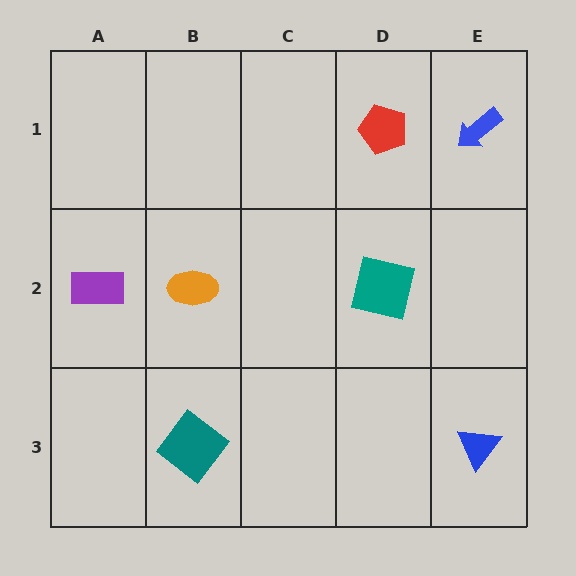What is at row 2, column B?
An orange ellipse.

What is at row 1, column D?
A red pentagon.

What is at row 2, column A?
A purple rectangle.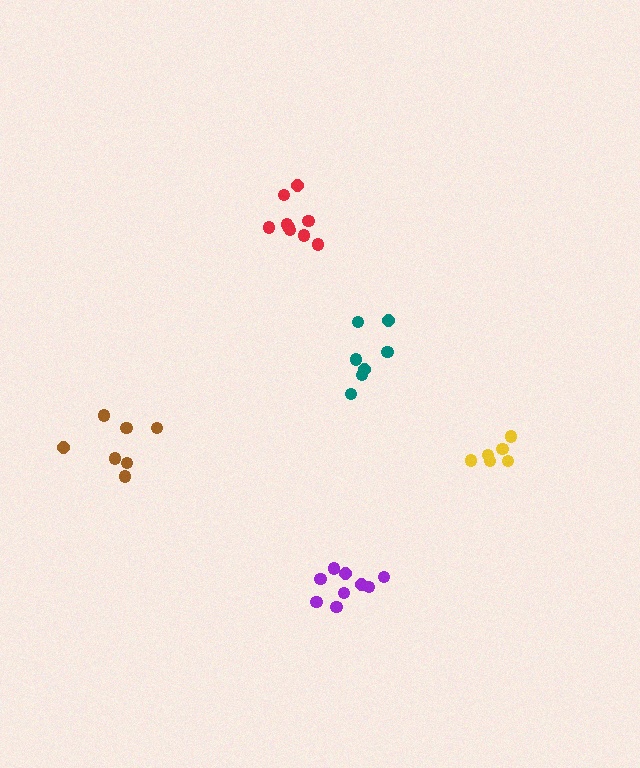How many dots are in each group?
Group 1: 6 dots, Group 2: 9 dots, Group 3: 7 dots, Group 4: 9 dots, Group 5: 7 dots (38 total).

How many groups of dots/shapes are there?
There are 5 groups.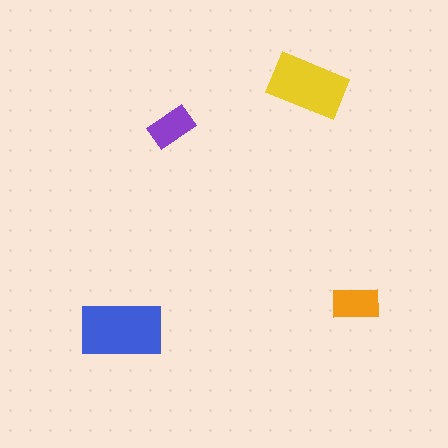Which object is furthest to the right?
The orange rectangle is rightmost.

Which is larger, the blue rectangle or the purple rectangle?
The blue one.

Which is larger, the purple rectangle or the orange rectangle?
The orange one.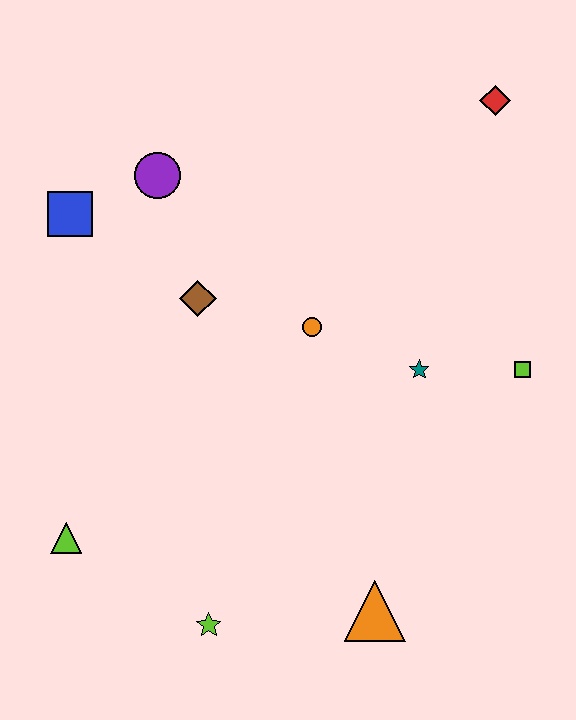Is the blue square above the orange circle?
Yes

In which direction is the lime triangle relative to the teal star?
The lime triangle is to the left of the teal star.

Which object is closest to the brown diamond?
The orange circle is closest to the brown diamond.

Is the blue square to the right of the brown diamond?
No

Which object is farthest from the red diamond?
The lime triangle is farthest from the red diamond.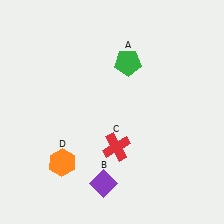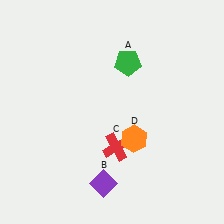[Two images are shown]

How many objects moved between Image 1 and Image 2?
1 object moved between the two images.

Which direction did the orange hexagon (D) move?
The orange hexagon (D) moved right.